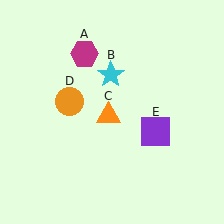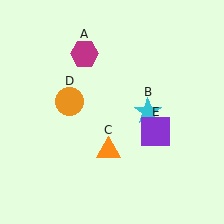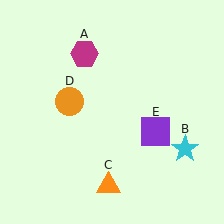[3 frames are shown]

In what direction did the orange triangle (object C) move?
The orange triangle (object C) moved down.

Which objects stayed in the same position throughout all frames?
Magenta hexagon (object A) and orange circle (object D) and purple square (object E) remained stationary.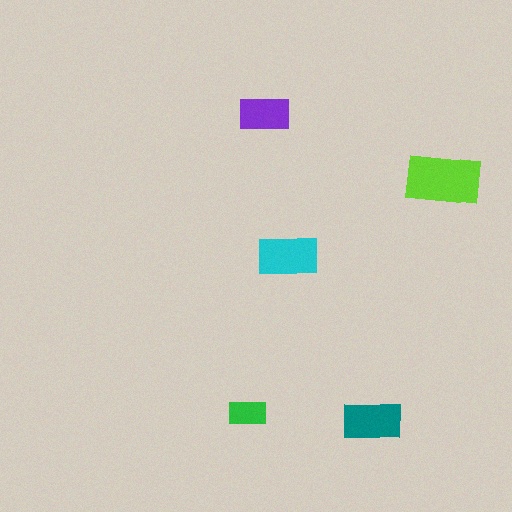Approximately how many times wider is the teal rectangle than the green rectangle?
About 1.5 times wider.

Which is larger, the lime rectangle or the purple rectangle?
The lime one.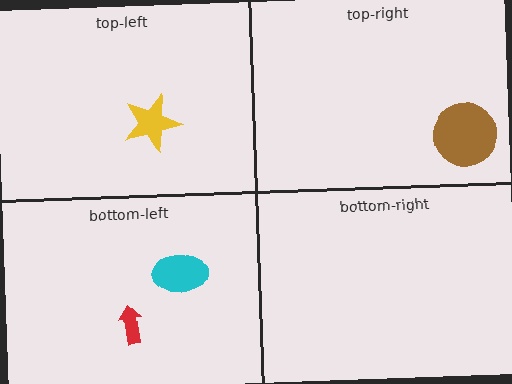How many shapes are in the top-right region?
1.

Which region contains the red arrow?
The bottom-left region.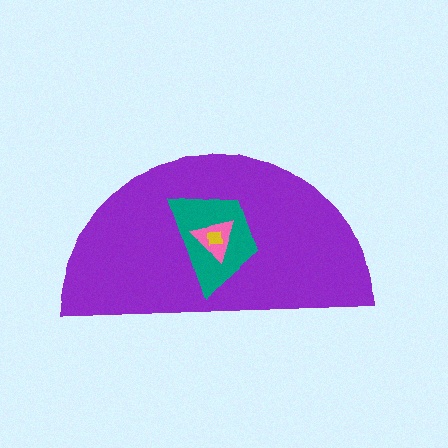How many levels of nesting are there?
4.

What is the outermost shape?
The purple semicircle.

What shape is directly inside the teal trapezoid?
The pink triangle.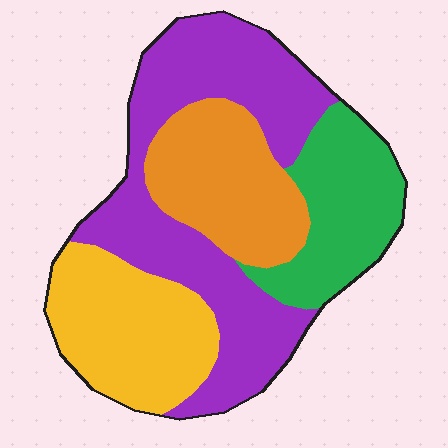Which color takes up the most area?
Purple, at roughly 40%.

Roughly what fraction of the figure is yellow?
Yellow covers around 20% of the figure.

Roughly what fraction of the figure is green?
Green covers about 20% of the figure.